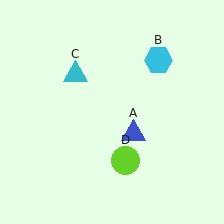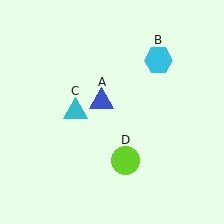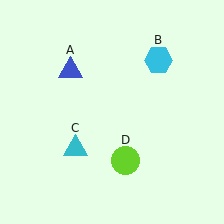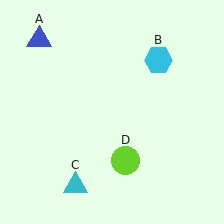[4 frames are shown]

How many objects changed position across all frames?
2 objects changed position: blue triangle (object A), cyan triangle (object C).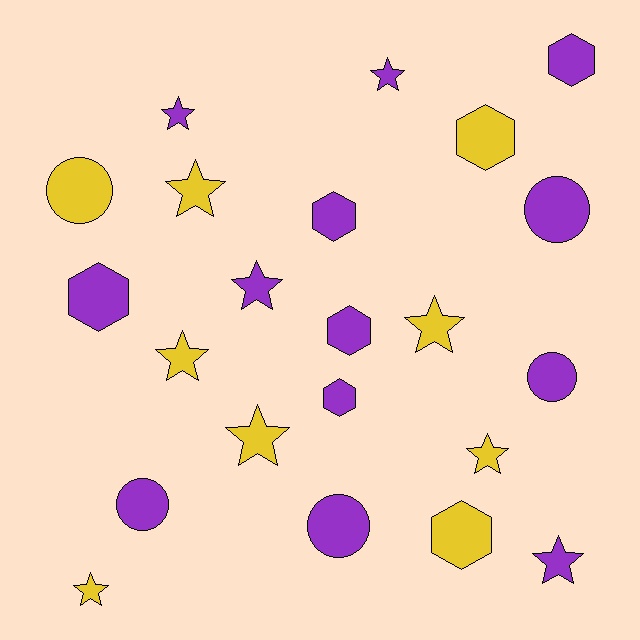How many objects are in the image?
There are 22 objects.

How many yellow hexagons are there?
There are 2 yellow hexagons.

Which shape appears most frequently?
Star, with 10 objects.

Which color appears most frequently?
Purple, with 13 objects.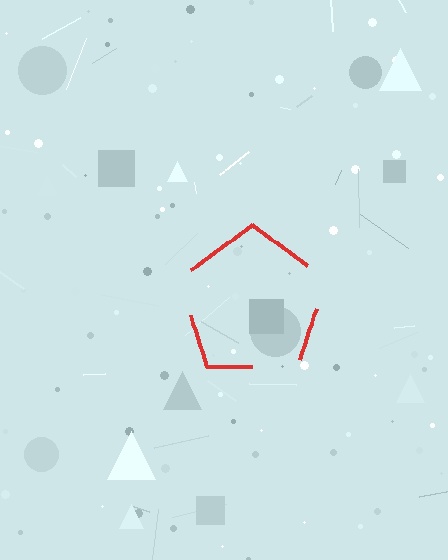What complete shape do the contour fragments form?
The contour fragments form a pentagon.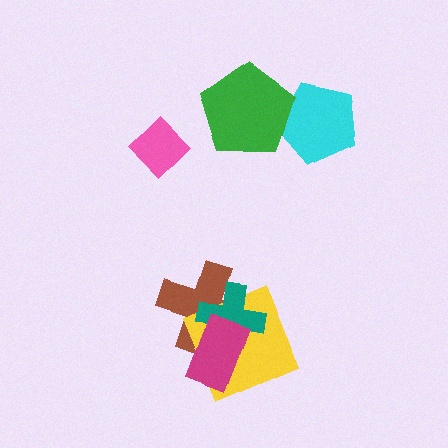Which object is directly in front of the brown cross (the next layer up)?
The yellow square is directly in front of the brown cross.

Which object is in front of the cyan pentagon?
The green pentagon is in front of the cyan pentagon.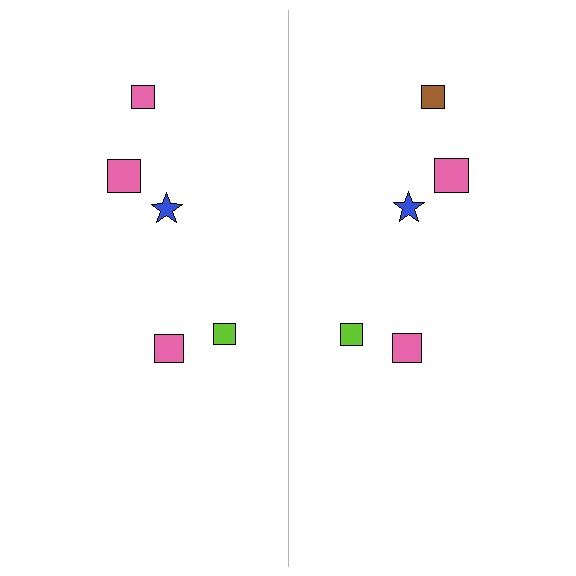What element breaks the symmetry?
The brown square on the right side breaks the symmetry — its mirror counterpart is pink.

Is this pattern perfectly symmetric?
No, the pattern is not perfectly symmetric. The brown square on the right side breaks the symmetry — its mirror counterpart is pink.